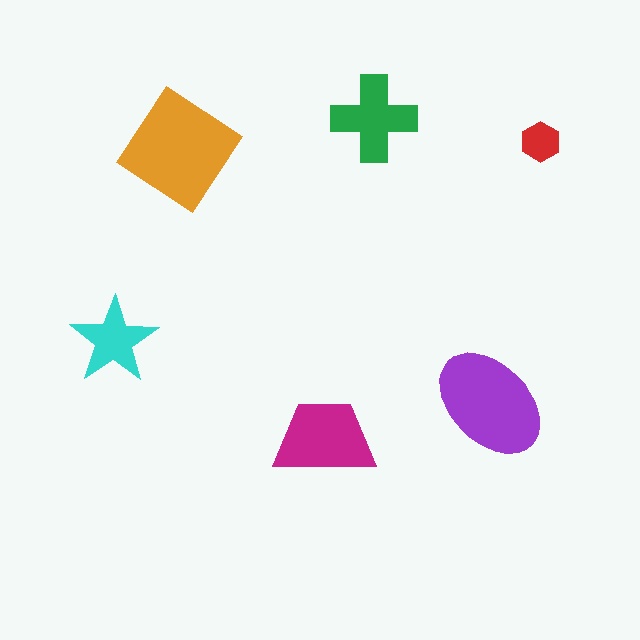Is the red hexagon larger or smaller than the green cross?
Smaller.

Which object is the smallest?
The red hexagon.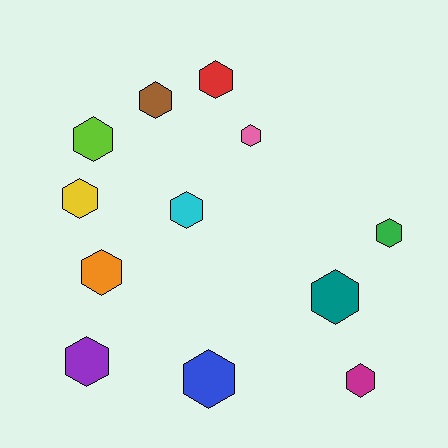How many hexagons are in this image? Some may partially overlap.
There are 12 hexagons.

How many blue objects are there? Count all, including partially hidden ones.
There is 1 blue object.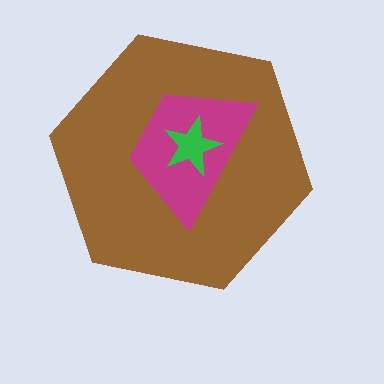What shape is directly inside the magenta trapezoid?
The green star.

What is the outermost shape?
The brown hexagon.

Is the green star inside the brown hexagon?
Yes.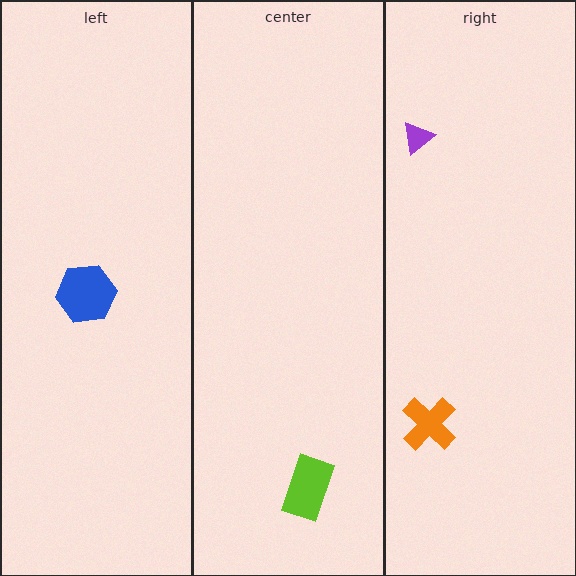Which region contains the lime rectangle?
The center region.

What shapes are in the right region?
The orange cross, the purple triangle.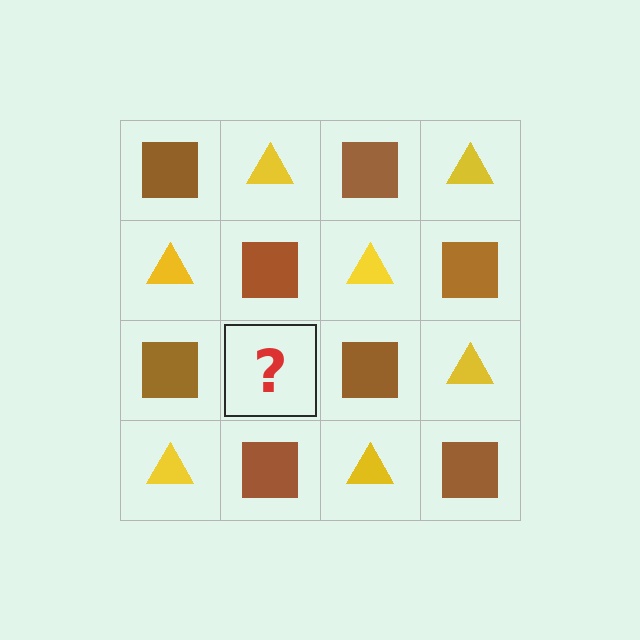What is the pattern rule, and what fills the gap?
The rule is that it alternates brown square and yellow triangle in a checkerboard pattern. The gap should be filled with a yellow triangle.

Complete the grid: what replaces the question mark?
The question mark should be replaced with a yellow triangle.